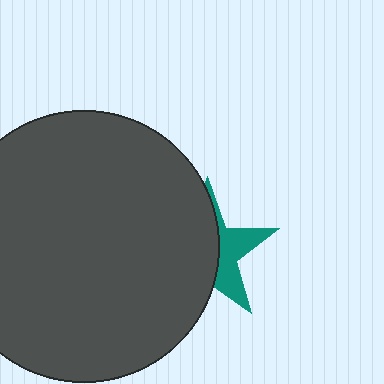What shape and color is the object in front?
The object in front is a dark gray circle.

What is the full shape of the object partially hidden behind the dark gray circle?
The partially hidden object is a teal star.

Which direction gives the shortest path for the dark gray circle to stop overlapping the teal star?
Moving left gives the shortest separation.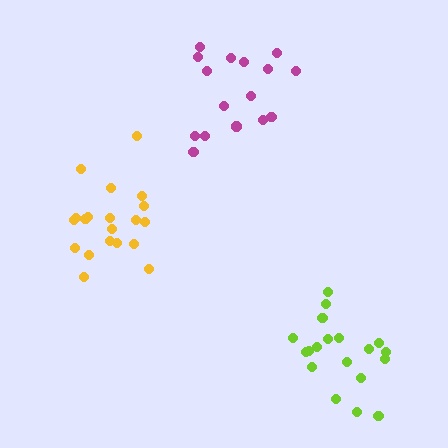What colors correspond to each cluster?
The clusters are colored: yellow, magenta, lime.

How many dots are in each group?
Group 1: 20 dots, Group 2: 16 dots, Group 3: 19 dots (55 total).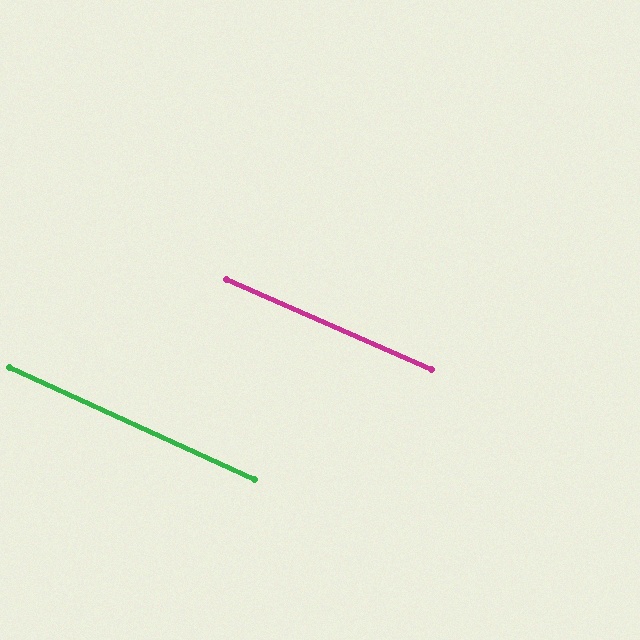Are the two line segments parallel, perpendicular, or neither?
Parallel — their directions differ by only 0.9°.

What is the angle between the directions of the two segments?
Approximately 1 degree.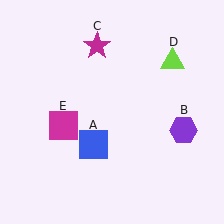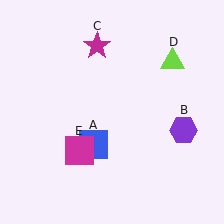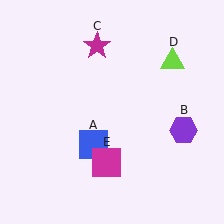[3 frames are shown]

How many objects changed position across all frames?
1 object changed position: magenta square (object E).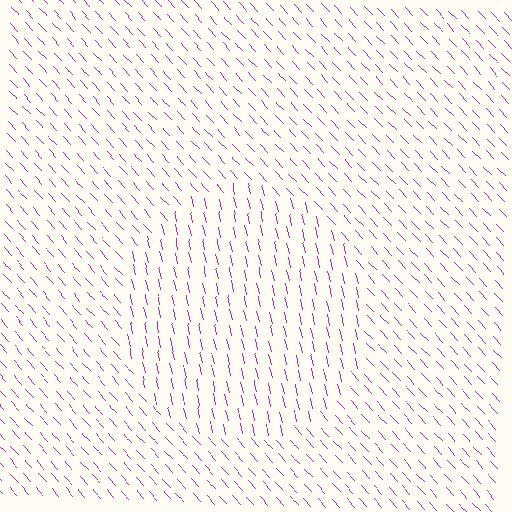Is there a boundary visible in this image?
Yes, there is a texture boundary formed by a change in line orientation.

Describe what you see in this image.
The image is filled with small magenta line segments. A circle region in the image has lines oriented differently from the surrounding lines, creating a visible texture boundary.